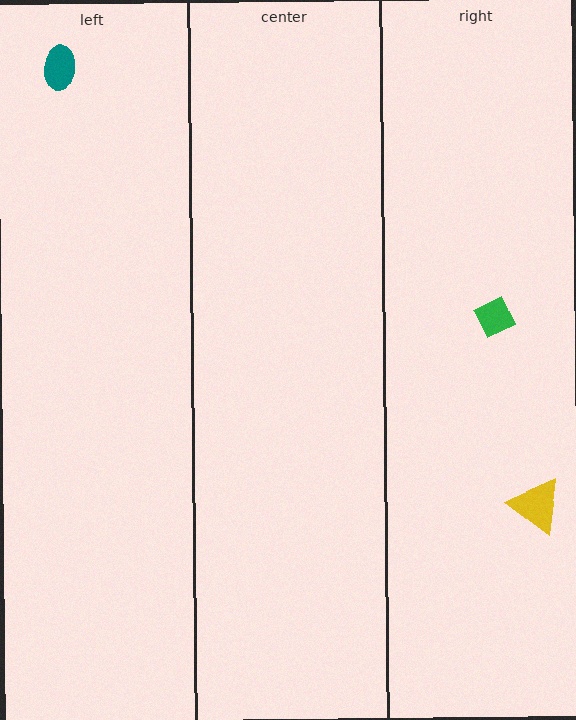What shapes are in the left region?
The teal ellipse.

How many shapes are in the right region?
2.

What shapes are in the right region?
The green diamond, the yellow triangle.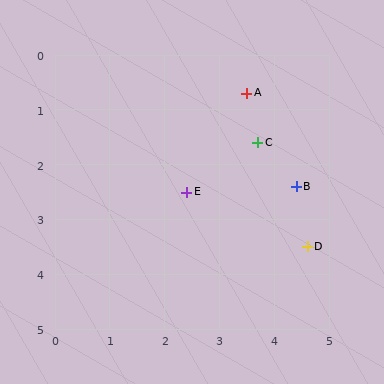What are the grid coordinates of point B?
Point B is at approximately (4.4, 2.4).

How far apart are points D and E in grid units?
Points D and E are about 2.4 grid units apart.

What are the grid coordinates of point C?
Point C is at approximately (3.7, 1.6).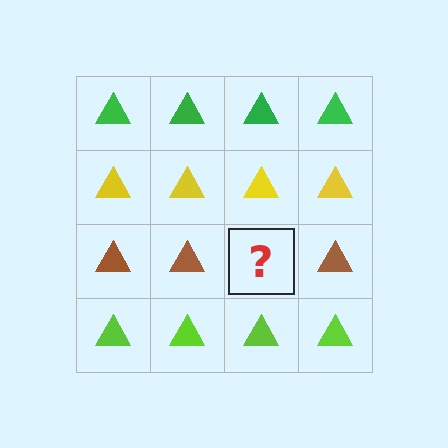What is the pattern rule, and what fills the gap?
The rule is that each row has a consistent color. The gap should be filled with a brown triangle.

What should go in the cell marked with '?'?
The missing cell should contain a brown triangle.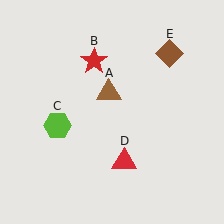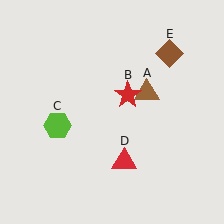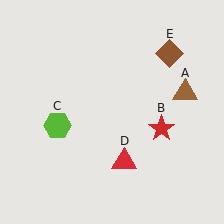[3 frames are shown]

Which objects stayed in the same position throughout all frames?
Lime hexagon (object C) and red triangle (object D) and brown diamond (object E) remained stationary.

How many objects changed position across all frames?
2 objects changed position: brown triangle (object A), red star (object B).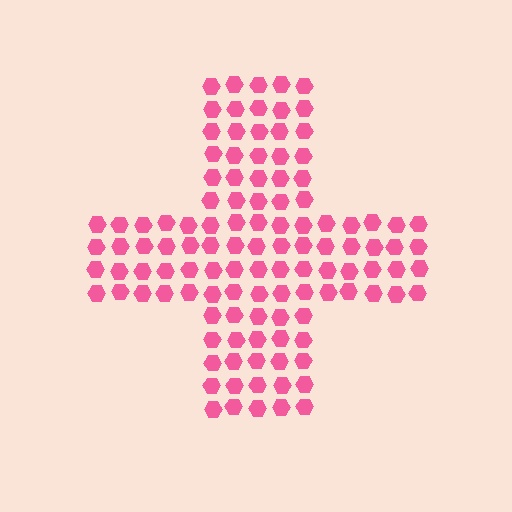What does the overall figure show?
The overall figure shows a cross.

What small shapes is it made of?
It is made of small hexagons.